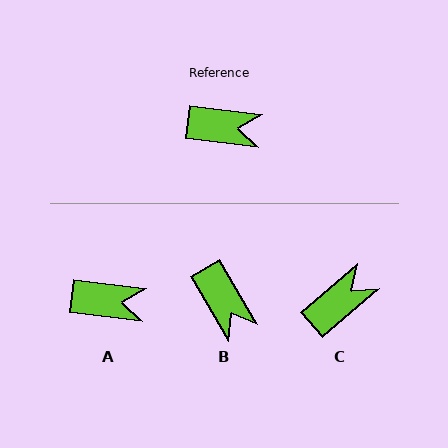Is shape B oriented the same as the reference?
No, it is off by about 53 degrees.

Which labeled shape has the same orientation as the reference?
A.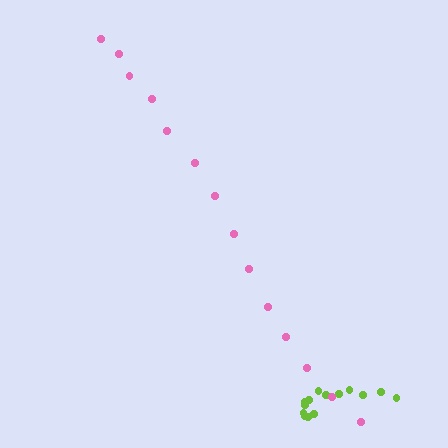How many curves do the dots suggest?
There are 2 distinct paths.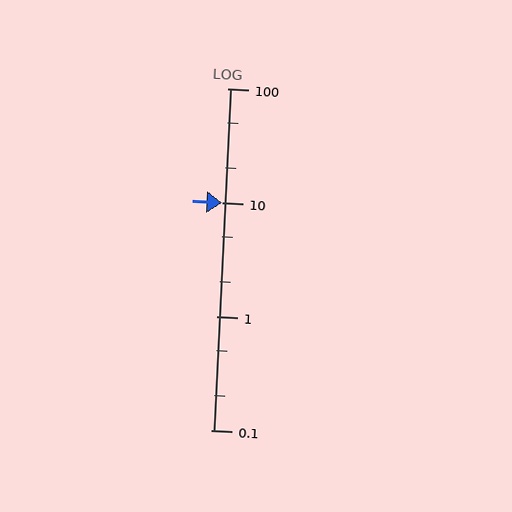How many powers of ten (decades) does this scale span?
The scale spans 3 decades, from 0.1 to 100.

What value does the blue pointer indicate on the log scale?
The pointer indicates approximately 10.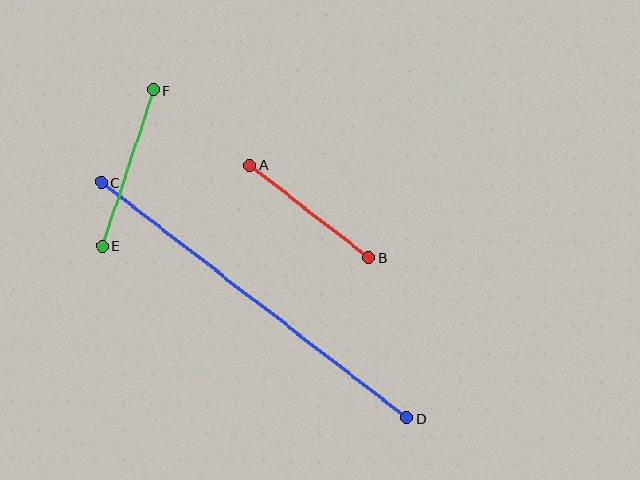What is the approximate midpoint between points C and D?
The midpoint is at approximately (254, 300) pixels.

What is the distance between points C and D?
The distance is approximately 386 pixels.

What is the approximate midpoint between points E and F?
The midpoint is at approximately (128, 168) pixels.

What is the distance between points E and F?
The distance is approximately 164 pixels.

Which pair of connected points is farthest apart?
Points C and D are farthest apart.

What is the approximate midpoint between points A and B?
The midpoint is at approximately (309, 211) pixels.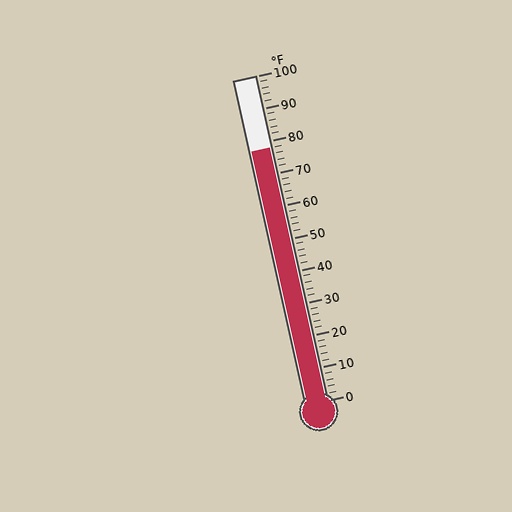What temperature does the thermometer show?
The thermometer shows approximately 78°F.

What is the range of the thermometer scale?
The thermometer scale ranges from 0°F to 100°F.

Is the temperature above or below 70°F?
The temperature is above 70°F.